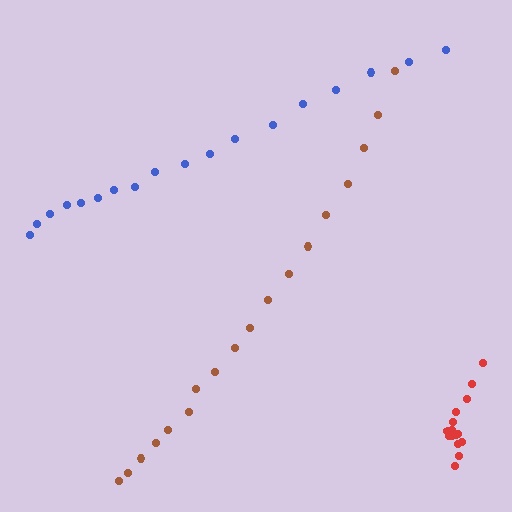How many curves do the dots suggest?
There are 3 distinct paths.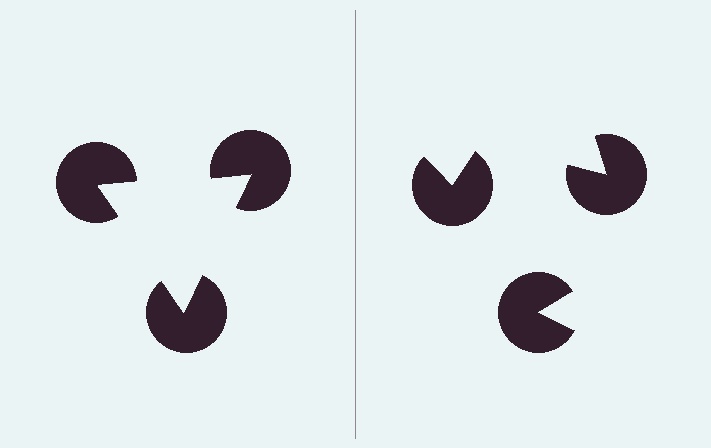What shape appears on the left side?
An illusory triangle.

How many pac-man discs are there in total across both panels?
6 — 3 on each side.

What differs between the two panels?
The pac-man discs are positioned identically on both sides; only the wedge orientations differ. On the left they align to a triangle; on the right they are misaligned.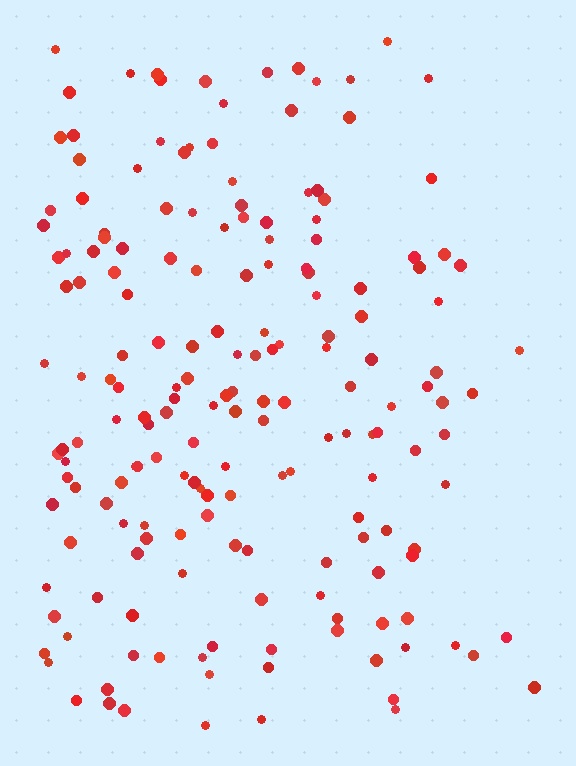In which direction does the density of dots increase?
From right to left, with the left side densest.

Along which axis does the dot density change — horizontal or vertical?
Horizontal.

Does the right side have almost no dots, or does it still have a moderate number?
Still a moderate number, just noticeably fewer than the left.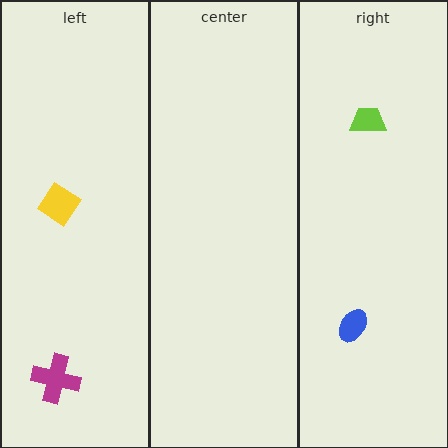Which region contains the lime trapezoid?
The right region.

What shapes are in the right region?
The lime trapezoid, the blue ellipse.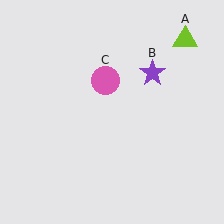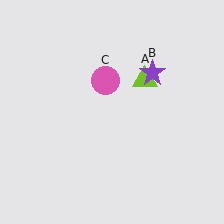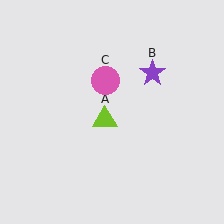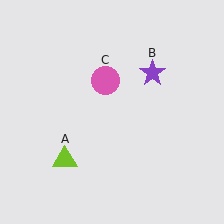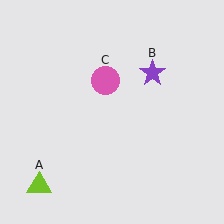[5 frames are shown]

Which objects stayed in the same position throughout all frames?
Purple star (object B) and pink circle (object C) remained stationary.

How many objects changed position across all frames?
1 object changed position: lime triangle (object A).